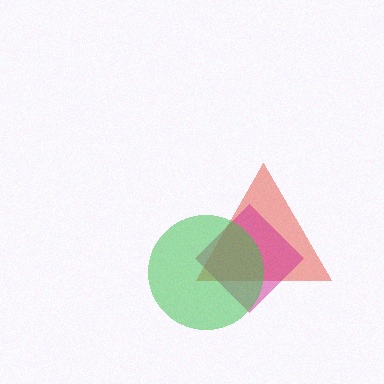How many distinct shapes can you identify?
There are 3 distinct shapes: a red triangle, a magenta diamond, a green circle.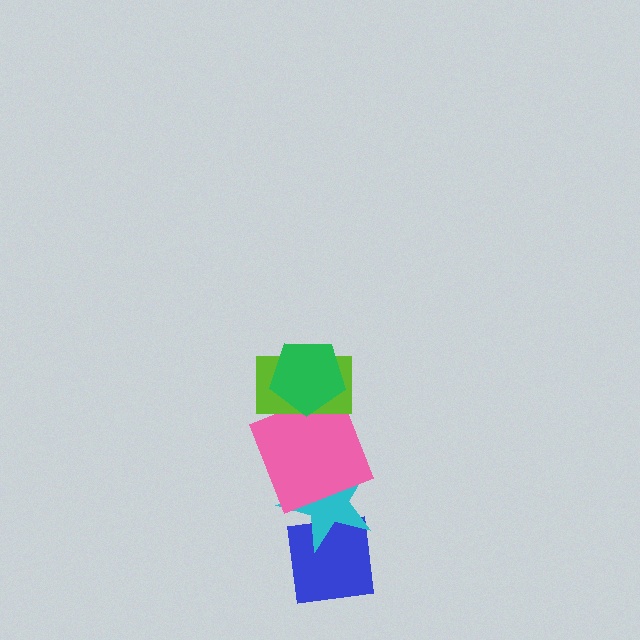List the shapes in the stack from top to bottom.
From top to bottom: the green pentagon, the lime rectangle, the pink square, the cyan star, the blue square.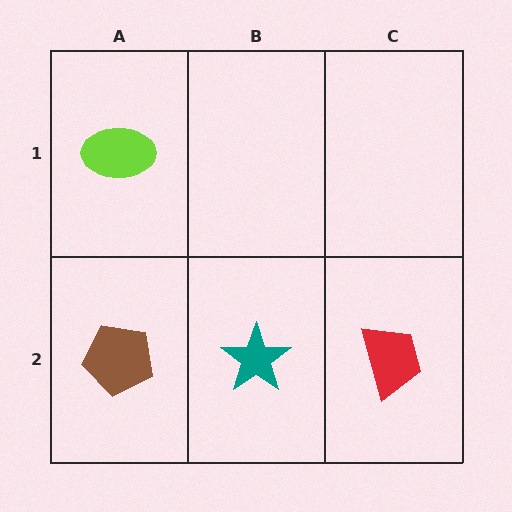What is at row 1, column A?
A lime ellipse.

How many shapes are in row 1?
1 shape.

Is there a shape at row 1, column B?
No, that cell is empty.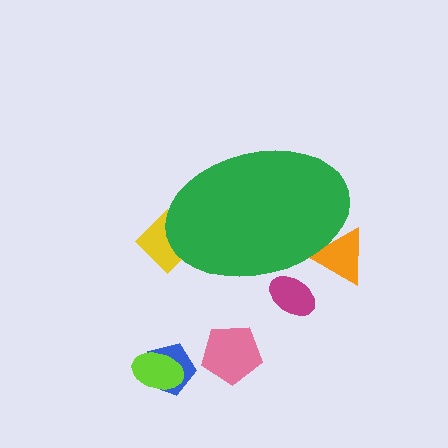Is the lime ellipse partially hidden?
No, the lime ellipse is fully visible.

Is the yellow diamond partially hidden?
Yes, the yellow diamond is partially hidden behind the green ellipse.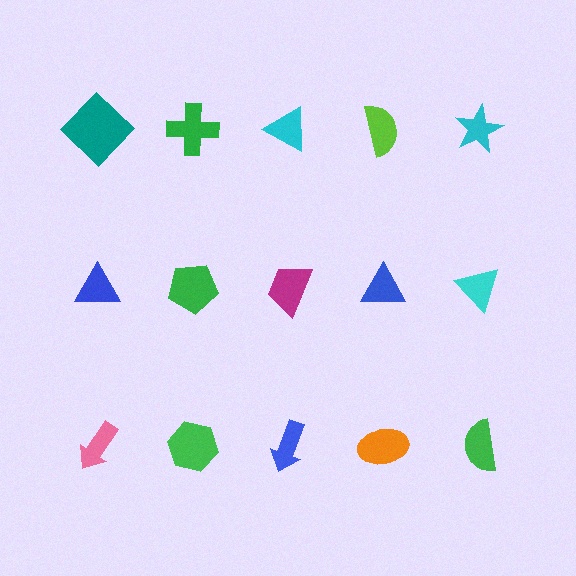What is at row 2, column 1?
A blue triangle.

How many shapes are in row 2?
5 shapes.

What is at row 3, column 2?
A green hexagon.